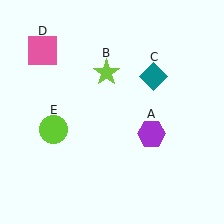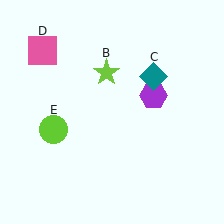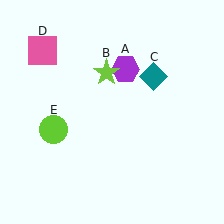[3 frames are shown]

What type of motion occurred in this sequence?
The purple hexagon (object A) rotated counterclockwise around the center of the scene.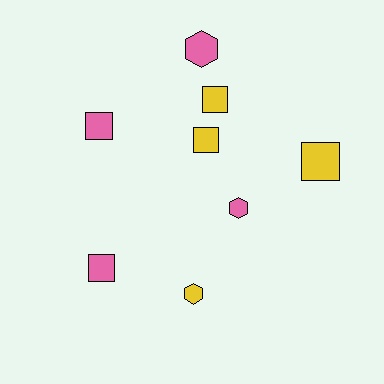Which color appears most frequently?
Pink, with 4 objects.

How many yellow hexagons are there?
There is 1 yellow hexagon.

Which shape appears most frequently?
Square, with 5 objects.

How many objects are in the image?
There are 8 objects.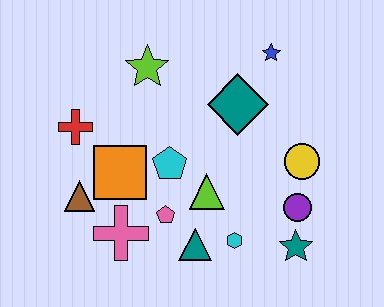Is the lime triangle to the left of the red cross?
No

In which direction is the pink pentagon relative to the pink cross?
The pink pentagon is to the right of the pink cross.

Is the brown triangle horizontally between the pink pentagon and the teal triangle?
No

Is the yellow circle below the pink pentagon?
No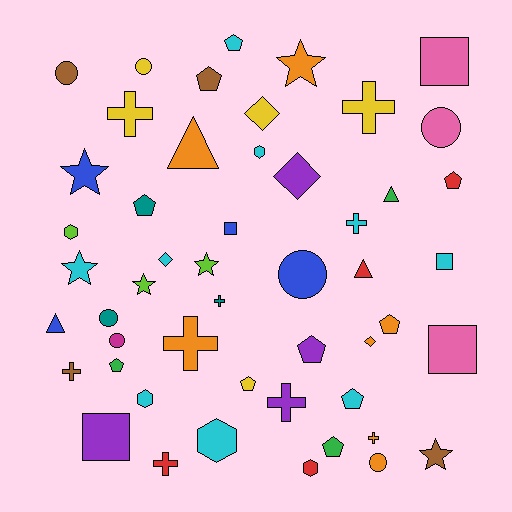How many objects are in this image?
There are 50 objects.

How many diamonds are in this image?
There are 4 diamonds.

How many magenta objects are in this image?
There is 1 magenta object.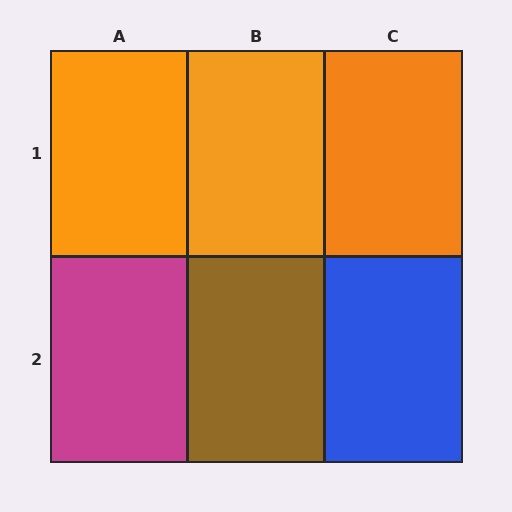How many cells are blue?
1 cell is blue.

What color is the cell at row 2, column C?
Blue.